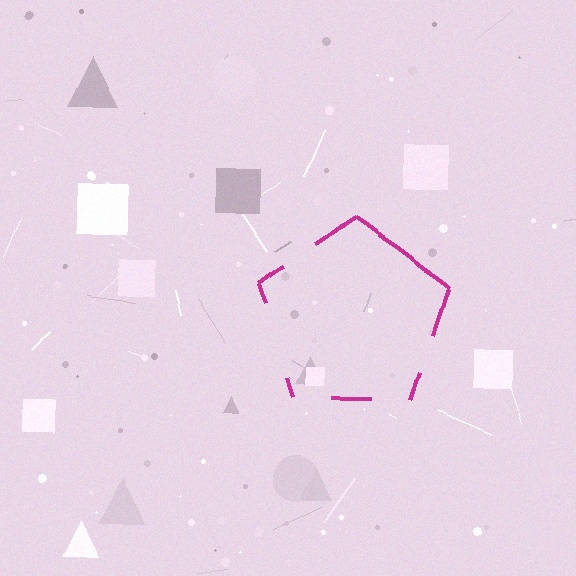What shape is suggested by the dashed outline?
The dashed outline suggests a pentagon.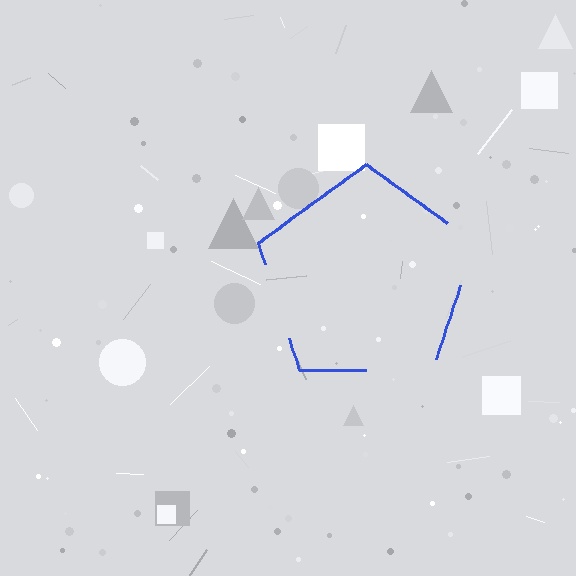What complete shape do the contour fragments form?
The contour fragments form a pentagon.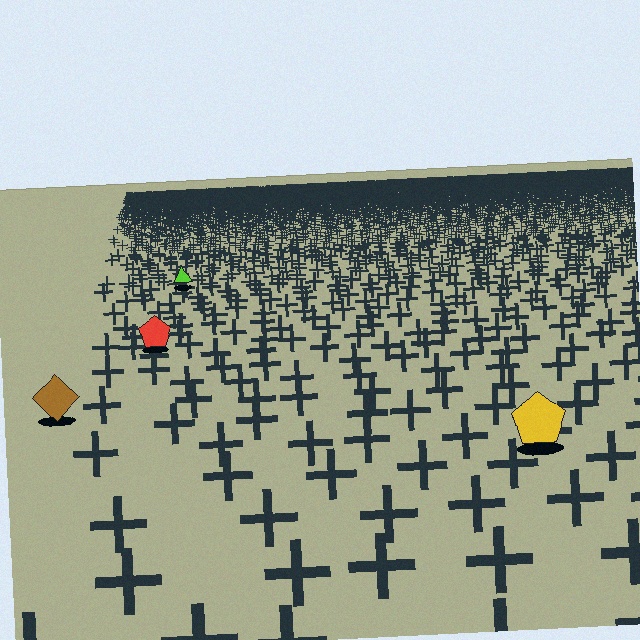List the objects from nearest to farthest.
From nearest to farthest: the yellow pentagon, the brown diamond, the red pentagon, the lime triangle.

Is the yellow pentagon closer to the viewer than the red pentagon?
Yes. The yellow pentagon is closer — you can tell from the texture gradient: the ground texture is coarser near it.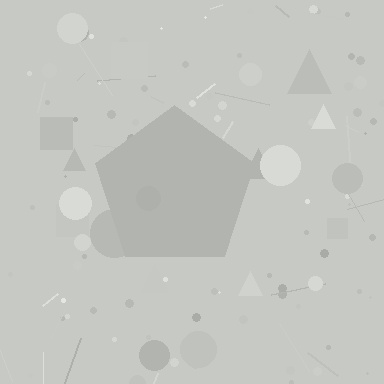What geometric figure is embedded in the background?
A pentagon is embedded in the background.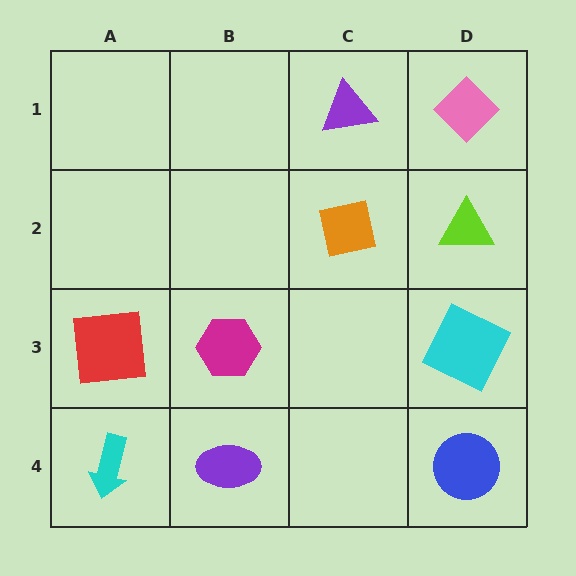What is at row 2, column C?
An orange square.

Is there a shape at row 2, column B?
No, that cell is empty.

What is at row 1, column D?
A pink diamond.